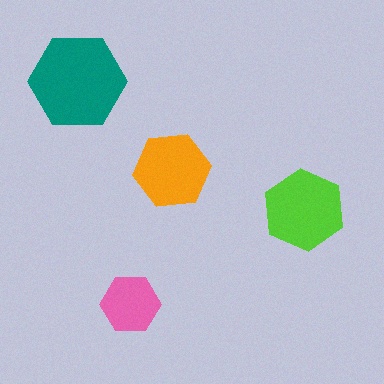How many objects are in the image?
There are 4 objects in the image.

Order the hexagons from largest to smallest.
the teal one, the lime one, the orange one, the pink one.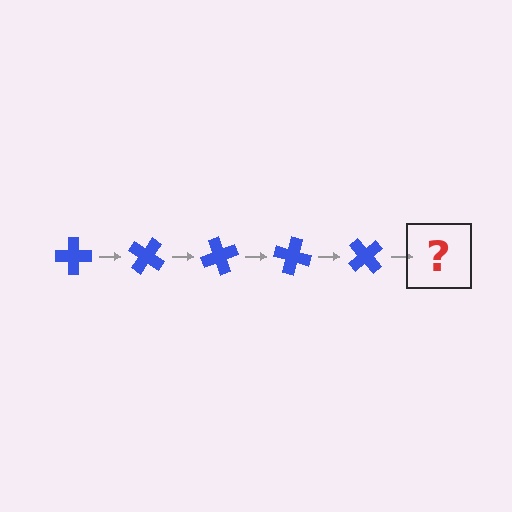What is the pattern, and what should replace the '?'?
The pattern is that the cross rotates 35 degrees each step. The '?' should be a blue cross rotated 175 degrees.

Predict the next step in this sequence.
The next step is a blue cross rotated 175 degrees.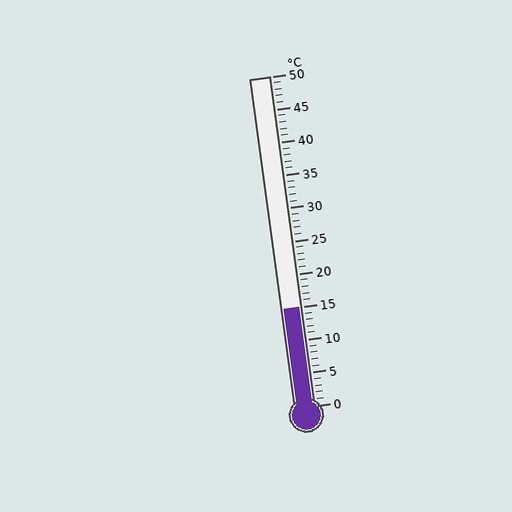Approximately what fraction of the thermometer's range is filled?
The thermometer is filled to approximately 30% of its range.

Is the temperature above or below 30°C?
The temperature is below 30°C.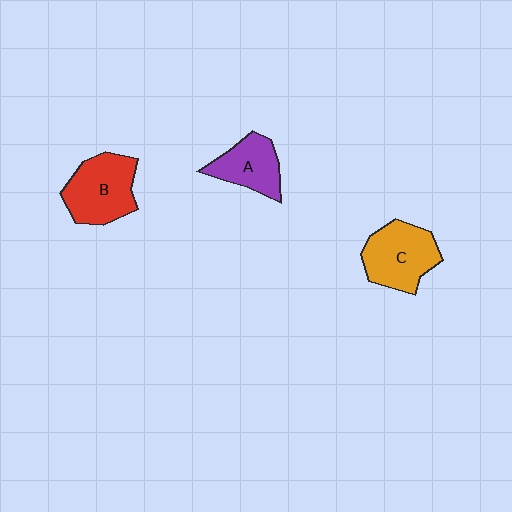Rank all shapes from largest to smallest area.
From largest to smallest: B (red), C (orange), A (purple).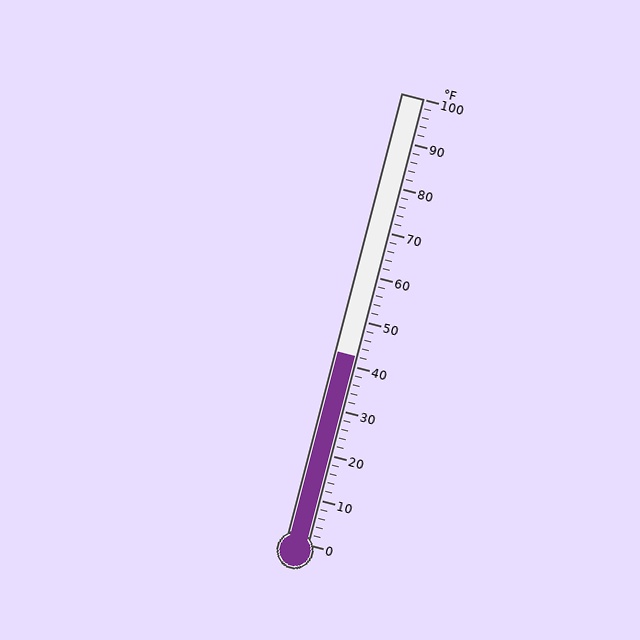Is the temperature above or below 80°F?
The temperature is below 80°F.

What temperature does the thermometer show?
The thermometer shows approximately 42°F.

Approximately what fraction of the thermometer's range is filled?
The thermometer is filled to approximately 40% of its range.